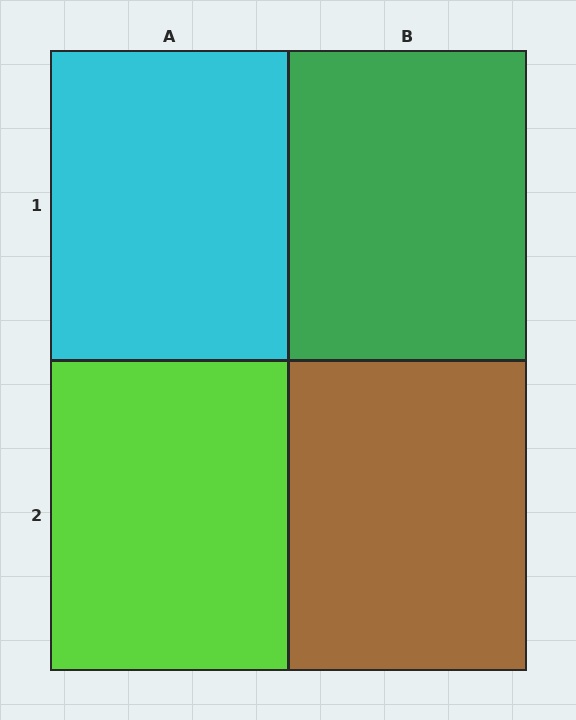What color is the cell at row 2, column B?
Brown.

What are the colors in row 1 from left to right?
Cyan, green.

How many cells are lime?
1 cell is lime.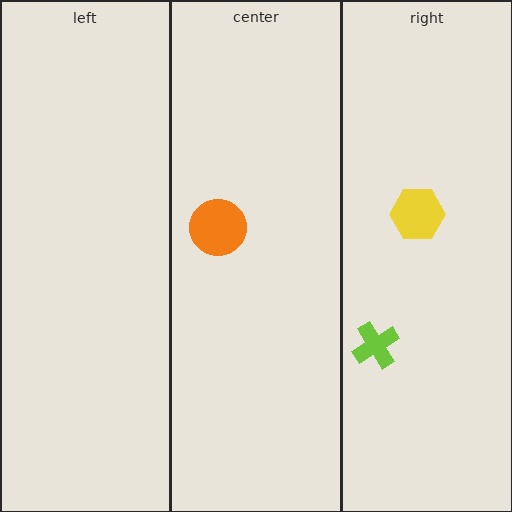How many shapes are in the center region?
1.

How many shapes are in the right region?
2.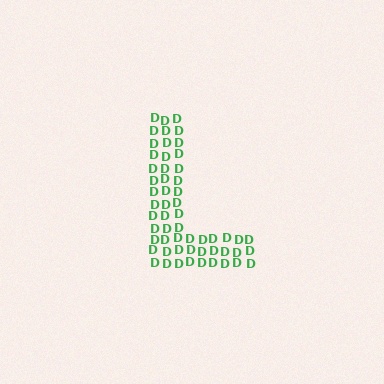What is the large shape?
The large shape is the letter L.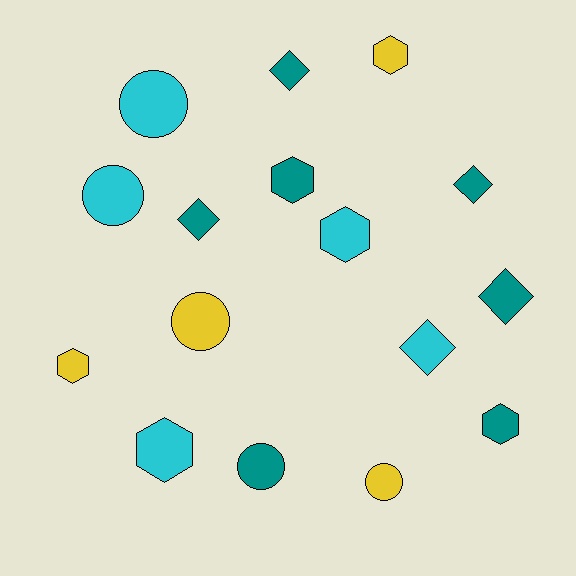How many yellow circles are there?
There are 2 yellow circles.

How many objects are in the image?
There are 16 objects.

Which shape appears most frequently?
Hexagon, with 6 objects.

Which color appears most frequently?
Teal, with 7 objects.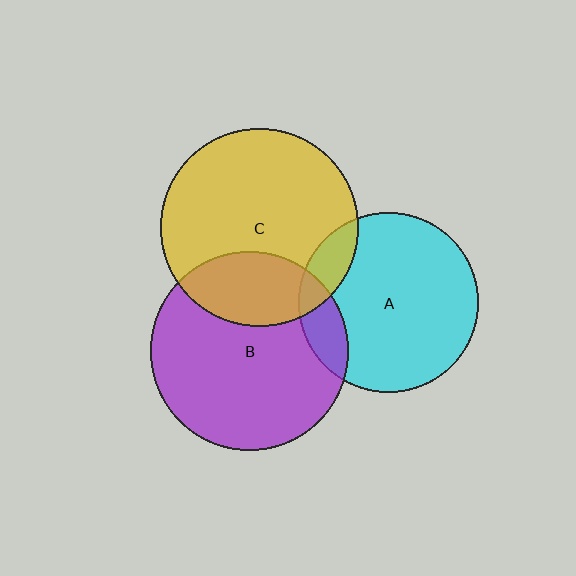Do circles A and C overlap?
Yes.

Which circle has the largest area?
Circle B (purple).